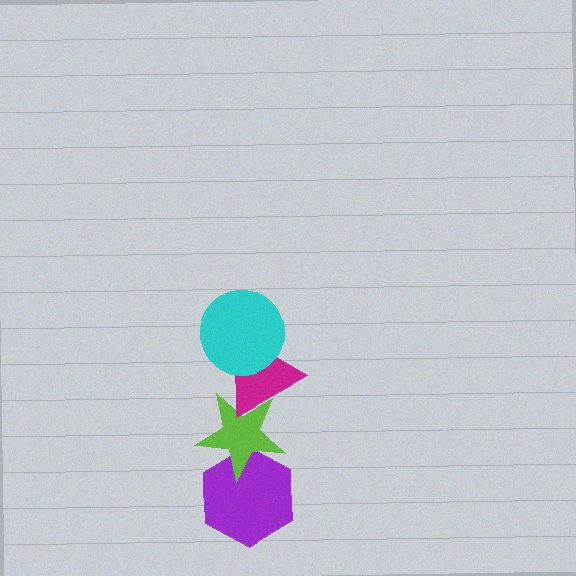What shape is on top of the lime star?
The magenta triangle is on top of the lime star.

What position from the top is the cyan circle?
The cyan circle is 1st from the top.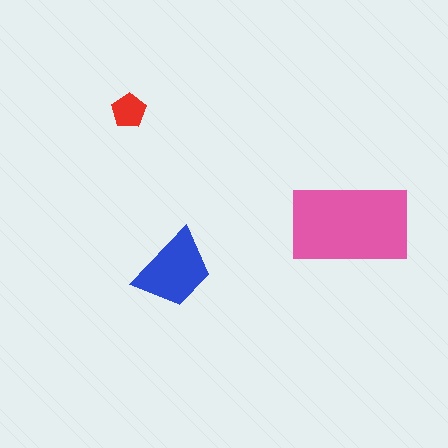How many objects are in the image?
There are 3 objects in the image.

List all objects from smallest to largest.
The red pentagon, the blue trapezoid, the pink rectangle.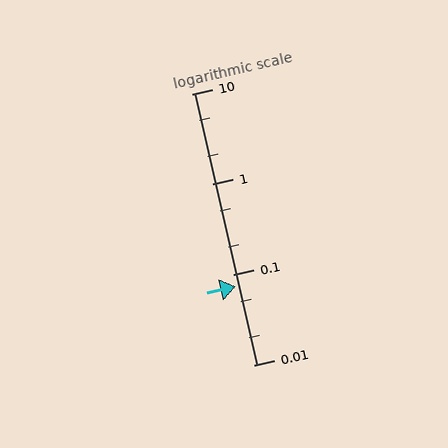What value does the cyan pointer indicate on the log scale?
The pointer indicates approximately 0.073.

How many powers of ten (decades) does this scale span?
The scale spans 3 decades, from 0.01 to 10.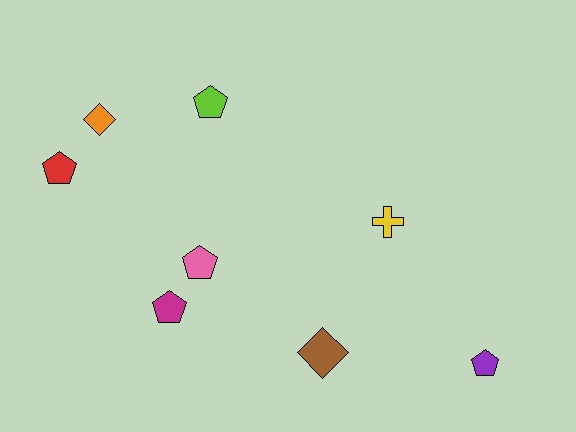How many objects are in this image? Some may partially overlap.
There are 8 objects.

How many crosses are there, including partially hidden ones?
There is 1 cross.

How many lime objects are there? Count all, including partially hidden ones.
There is 1 lime object.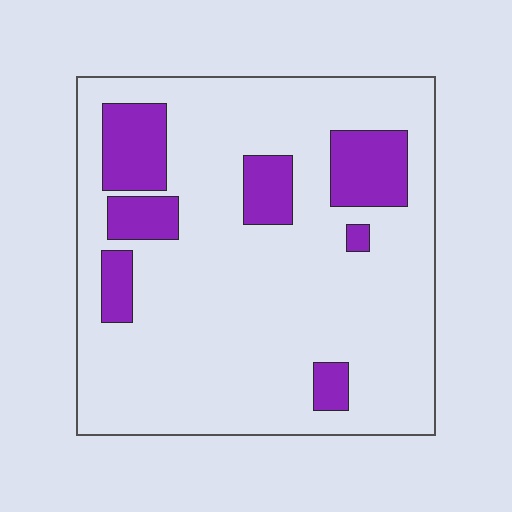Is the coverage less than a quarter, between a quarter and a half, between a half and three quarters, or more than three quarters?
Less than a quarter.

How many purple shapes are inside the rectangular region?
7.